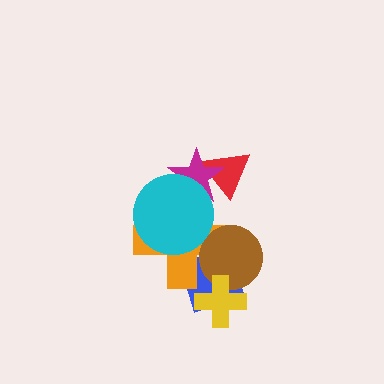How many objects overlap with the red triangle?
1 object overlaps with the red triangle.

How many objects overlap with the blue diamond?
3 objects overlap with the blue diamond.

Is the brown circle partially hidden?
Yes, it is partially covered by another shape.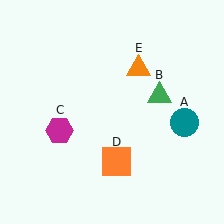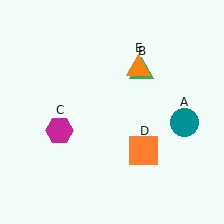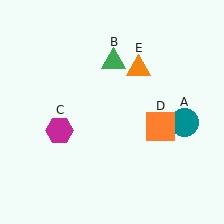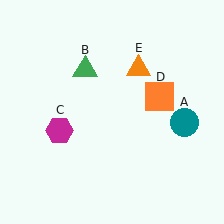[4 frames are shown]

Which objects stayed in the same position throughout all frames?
Teal circle (object A) and magenta hexagon (object C) and orange triangle (object E) remained stationary.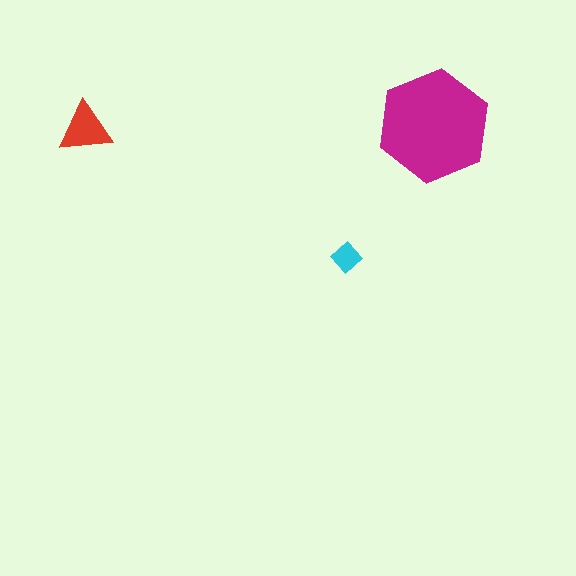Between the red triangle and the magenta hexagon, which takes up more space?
The magenta hexagon.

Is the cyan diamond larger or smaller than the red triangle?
Smaller.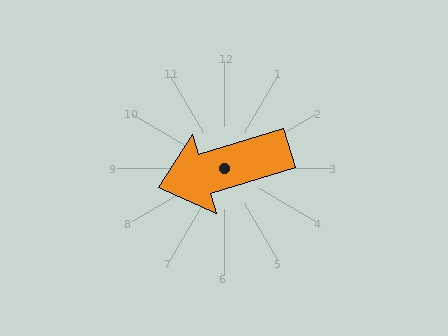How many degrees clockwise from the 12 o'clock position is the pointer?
Approximately 253 degrees.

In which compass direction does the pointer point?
West.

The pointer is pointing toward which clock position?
Roughly 8 o'clock.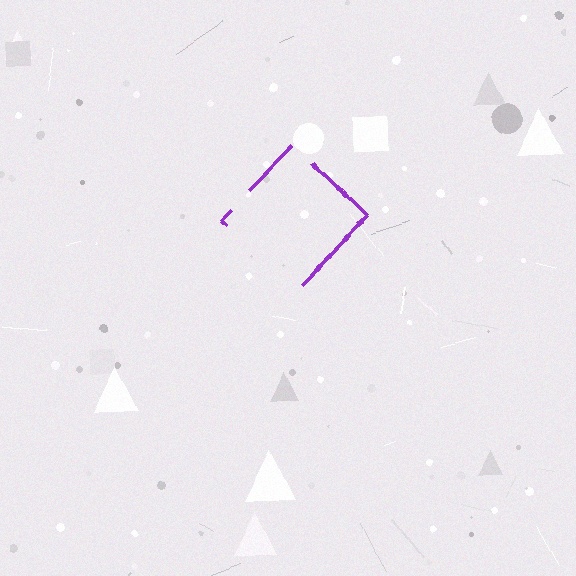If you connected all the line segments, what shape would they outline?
They would outline a diamond.